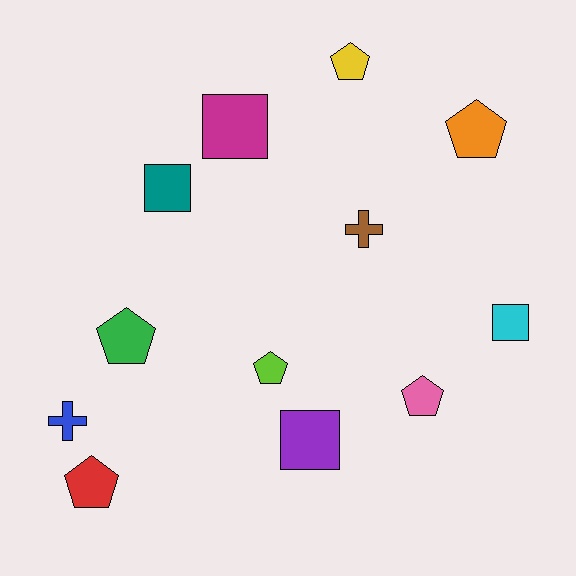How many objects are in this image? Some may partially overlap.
There are 12 objects.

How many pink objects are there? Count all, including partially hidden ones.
There is 1 pink object.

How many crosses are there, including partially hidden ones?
There are 2 crosses.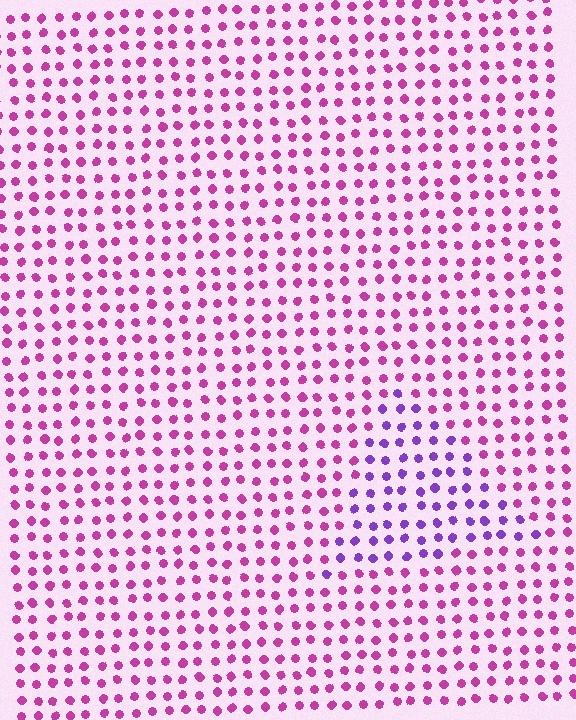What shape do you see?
I see a triangle.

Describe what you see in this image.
The image is filled with small magenta elements in a uniform arrangement. A triangle-shaped region is visible where the elements are tinted to a slightly different hue, forming a subtle color boundary.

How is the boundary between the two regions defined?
The boundary is defined purely by a slight shift in hue (about 44 degrees). Spacing, size, and orientation are identical on both sides.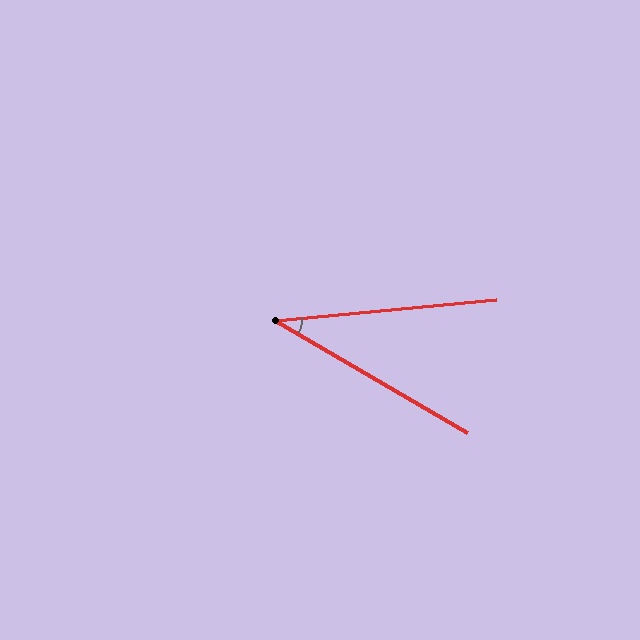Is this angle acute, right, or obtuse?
It is acute.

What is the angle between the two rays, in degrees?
Approximately 36 degrees.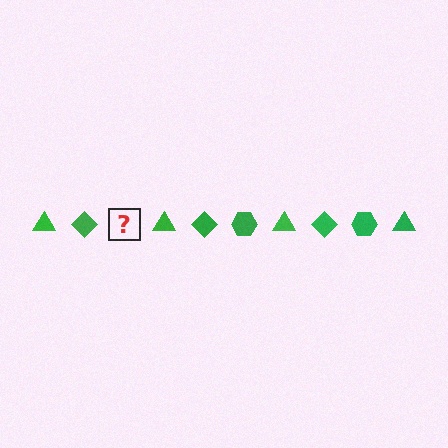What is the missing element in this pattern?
The missing element is a green hexagon.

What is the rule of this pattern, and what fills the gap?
The rule is that the pattern cycles through triangle, diamond, hexagon shapes in green. The gap should be filled with a green hexagon.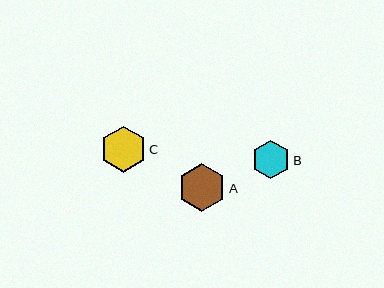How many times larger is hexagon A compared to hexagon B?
Hexagon A is approximately 1.3 times the size of hexagon B.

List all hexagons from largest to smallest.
From largest to smallest: A, C, B.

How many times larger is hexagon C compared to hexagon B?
Hexagon C is approximately 1.2 times the size of hexagon B.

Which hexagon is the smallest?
Hexagon B is the smallest with a size of approximately 38 pixels.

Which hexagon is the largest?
Hexagon A is the largest with a size of approximately 48 pixels.